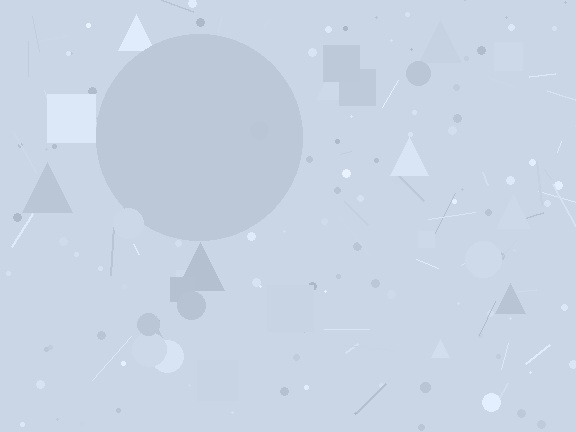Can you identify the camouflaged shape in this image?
The camouflaged shape is a circle.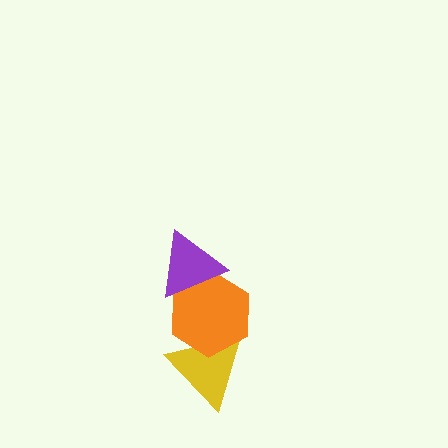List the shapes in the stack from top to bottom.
From top to bottom: the purple triangle, the orange hexagon, the yellow triangle.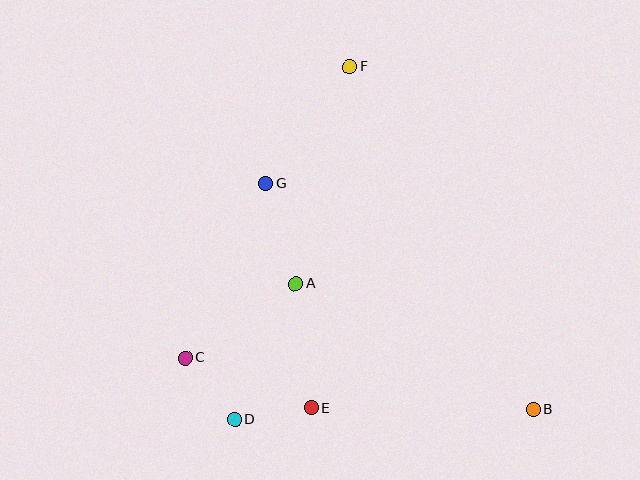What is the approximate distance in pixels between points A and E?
The distance between A and E is approximately 125 pixels.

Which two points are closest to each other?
Points D and E are closest to each other.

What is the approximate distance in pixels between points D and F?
The distance between D and F is approximately 371 pixels.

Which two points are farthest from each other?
Points B and F are farthest from each other.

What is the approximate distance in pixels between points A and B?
The distance between A and B is approximately 269 pixels.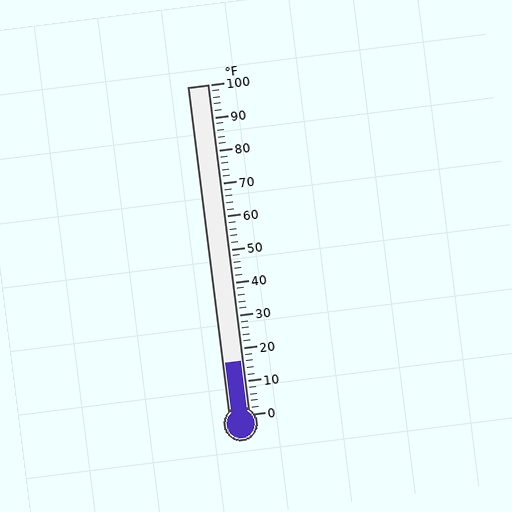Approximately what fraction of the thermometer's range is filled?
The thermometer is filled to approximately 15% of its range.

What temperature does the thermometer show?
The thermometer shows approximately 16°F.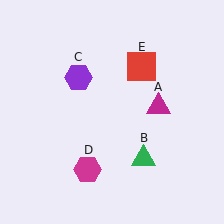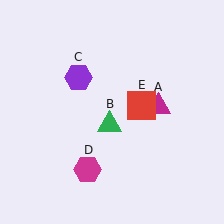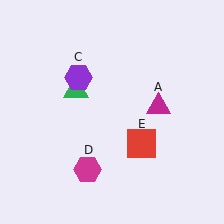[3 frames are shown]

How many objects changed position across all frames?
2 objects changed position: green triangle (object B), red square (object E).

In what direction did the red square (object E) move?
The red square (object E) moved down.